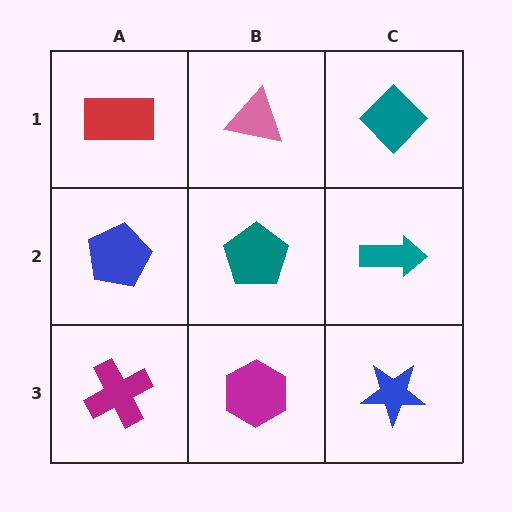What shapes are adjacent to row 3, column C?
A teal arrow (row 2, column C), a magenta hexagon (row 3, column B).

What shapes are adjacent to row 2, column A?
A red rectangle (row 1, column A), a magenta cross (row 3, column A), a teal pentagon (row 2, column B).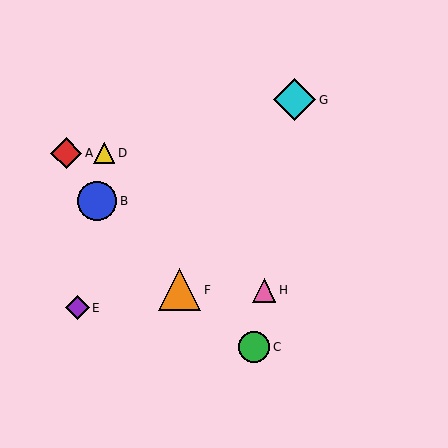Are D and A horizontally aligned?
Yes, both are at y≈153.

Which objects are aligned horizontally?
Objects A, D are aligned horizontally.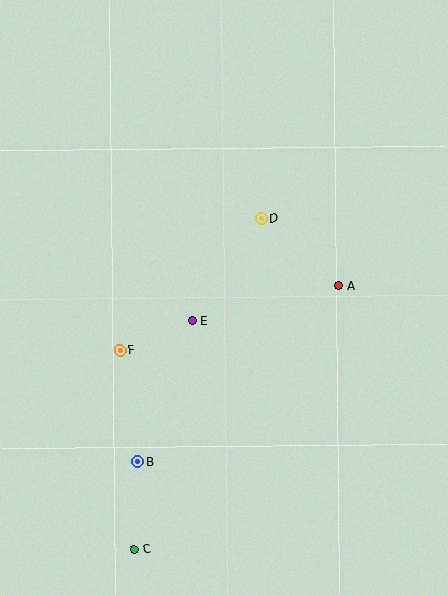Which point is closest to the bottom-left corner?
Point C is closest to the bottom-left corner.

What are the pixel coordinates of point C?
Point C is at (134, 549).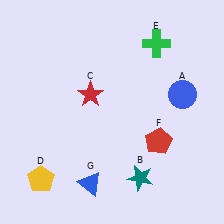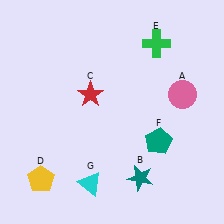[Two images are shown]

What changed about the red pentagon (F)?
In Image 1, F is red. In Image 2, it changed to teal.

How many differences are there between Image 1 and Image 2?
There are 3 differences between the two images.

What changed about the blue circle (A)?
In Image 1, A is blue. In Image 2, it changed to pink.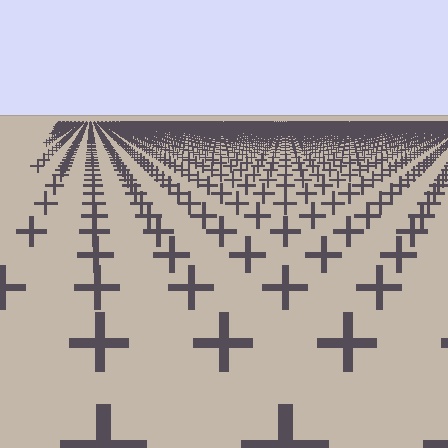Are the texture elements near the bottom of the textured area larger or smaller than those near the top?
Larger. Near the bottom, elements are closer to the viewer and appear at a bigger on-screen size.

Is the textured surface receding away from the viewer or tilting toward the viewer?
The surface is receding away from the viewer. Texture elements get smaller and denser toward the top.